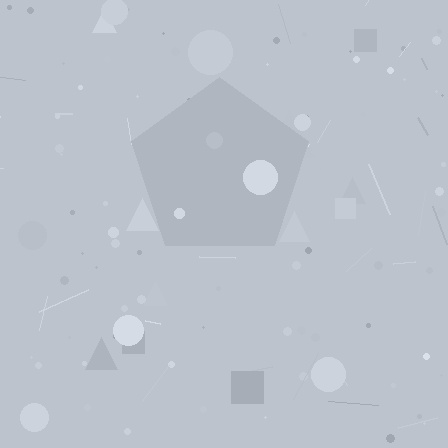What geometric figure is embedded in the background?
A pentagon is embedded in the background.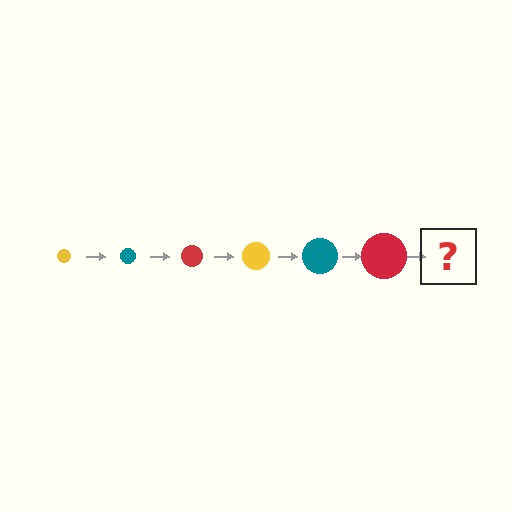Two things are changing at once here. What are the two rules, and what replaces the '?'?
The two rules are that the circle grows larger each step and the color cycles through yellow, teal, and red. The '?' should be a yellow circle, larger than the previous one.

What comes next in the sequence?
The next element should be a yellow circle, larger than the previous one.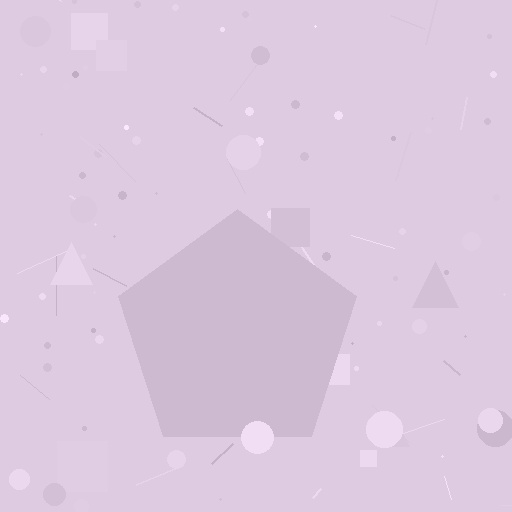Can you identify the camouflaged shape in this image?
The camouflaged shape is a pentagon.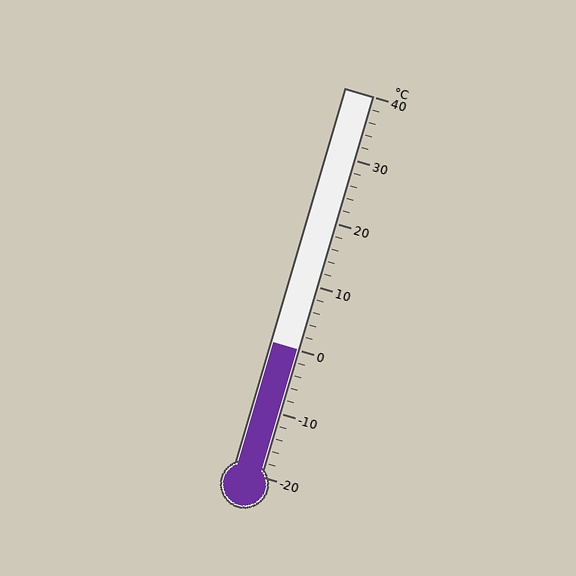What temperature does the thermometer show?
The thermometer shows approximately 0°C.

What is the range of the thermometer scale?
The thermometer scale ranges from -20°C to 40°C.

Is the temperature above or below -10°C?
The temperature is above -10°C.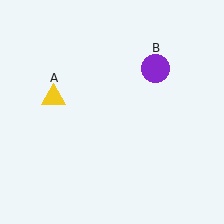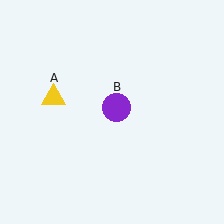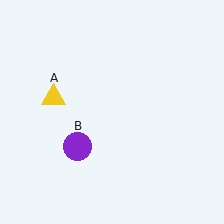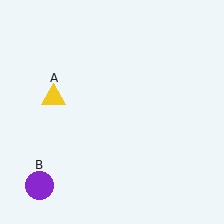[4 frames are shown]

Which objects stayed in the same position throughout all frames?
Yellow triangle (object A) remained stationary.